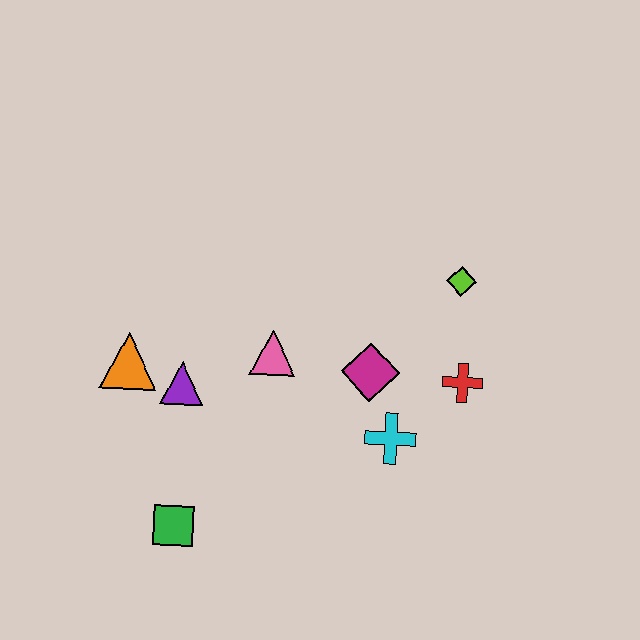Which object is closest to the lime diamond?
The red cross is closest to the lime diamond.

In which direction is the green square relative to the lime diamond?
The green square is to the left of the lime diamond.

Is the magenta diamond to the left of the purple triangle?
No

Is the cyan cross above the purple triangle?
No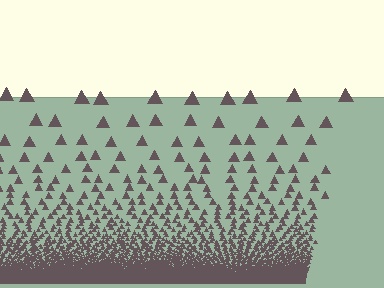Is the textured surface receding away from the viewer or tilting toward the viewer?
The surface appears to tilt toward the viewer. Texture elements get larger and sparser toward the top.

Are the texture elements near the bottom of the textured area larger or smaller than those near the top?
Smaller. The gradient is inverted — elements near the bottom are smaller and denser.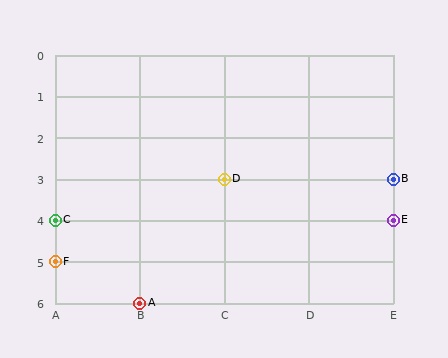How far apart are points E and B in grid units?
Points E and B are 1 row apart.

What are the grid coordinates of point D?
Point D is at grid coordinates (C, 3).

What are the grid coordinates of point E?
Point E is at grid coordinates (E, 4).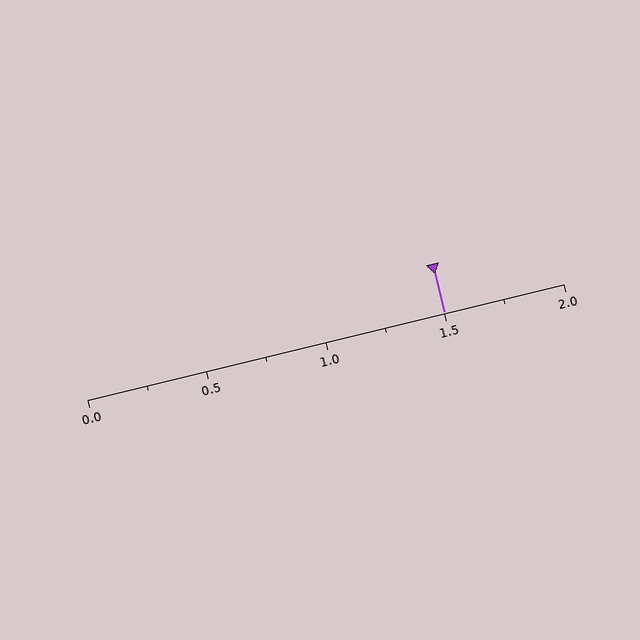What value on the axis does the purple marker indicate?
The marker indicates approximately 1.5.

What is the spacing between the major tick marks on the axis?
The major ticks are spaced 0.5 apart.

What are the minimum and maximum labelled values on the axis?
The axis runs from 0.0 to 2.0.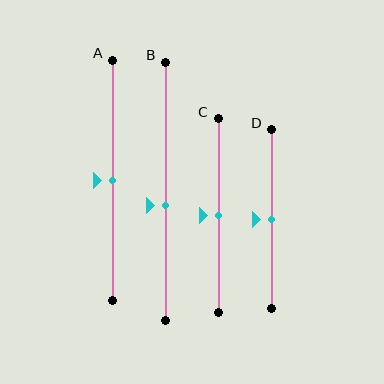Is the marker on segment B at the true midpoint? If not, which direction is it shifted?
No, the marker on segment B is shifted downward by about 6% of the segment length.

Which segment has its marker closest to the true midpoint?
Segment A has its marker closest to the true midpoint.